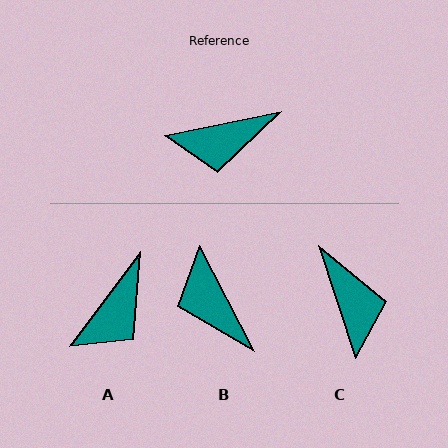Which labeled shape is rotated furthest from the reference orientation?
C, about 97 degrees away.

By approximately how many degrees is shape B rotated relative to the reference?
Approximately 74 degrees clockwise.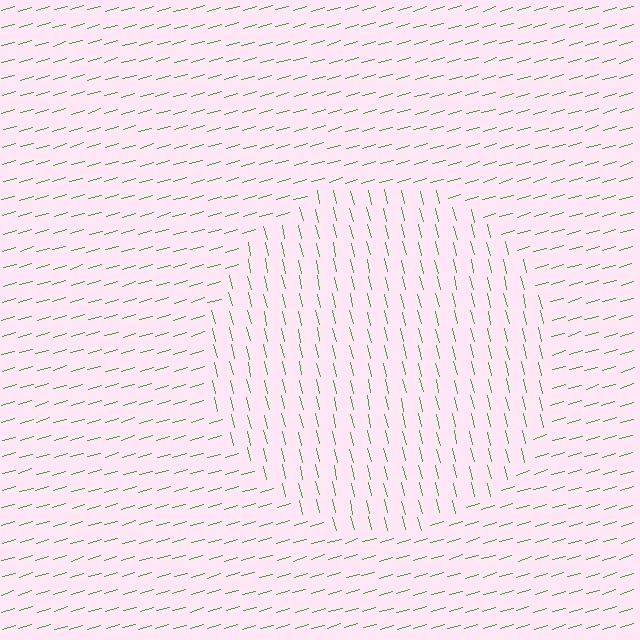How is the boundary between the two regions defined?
The boundary is defined purely by a change in line orientation (approximately 87 degrees difference). All lines are the same color and thickness.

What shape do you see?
I see a circle.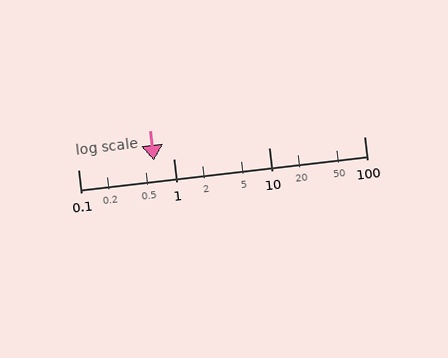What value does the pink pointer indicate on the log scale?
The pointer indicates approximately 0.62.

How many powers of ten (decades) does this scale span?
The scale spans 3 decades, from 0.1 to 100.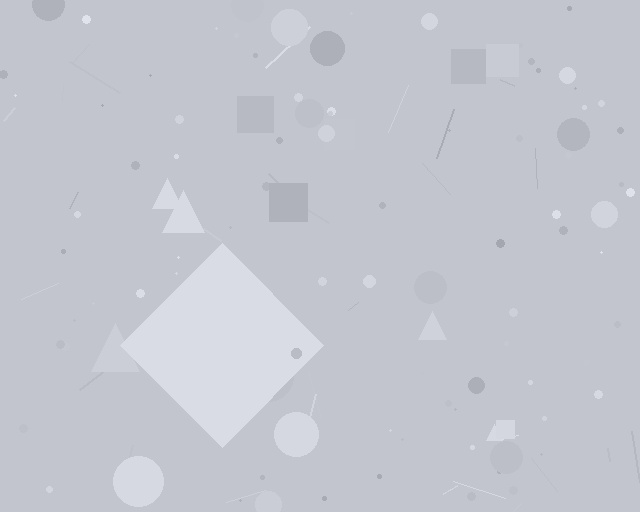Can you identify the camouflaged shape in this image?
The camouflaged shape is a diamond.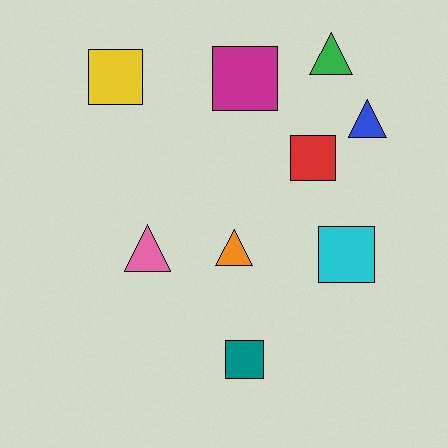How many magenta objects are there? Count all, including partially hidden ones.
There is 1 magenta object.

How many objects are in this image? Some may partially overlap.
There are 9 objects.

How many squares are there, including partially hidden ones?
There are 5 squares.